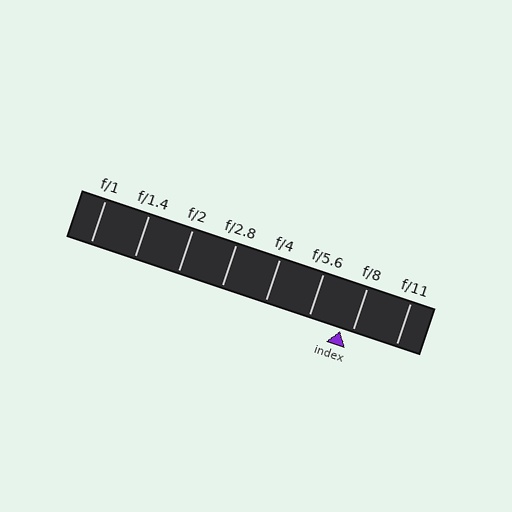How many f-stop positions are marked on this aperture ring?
There are 8 f-stop positions marked.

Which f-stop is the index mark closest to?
The index mark is closest to f/8.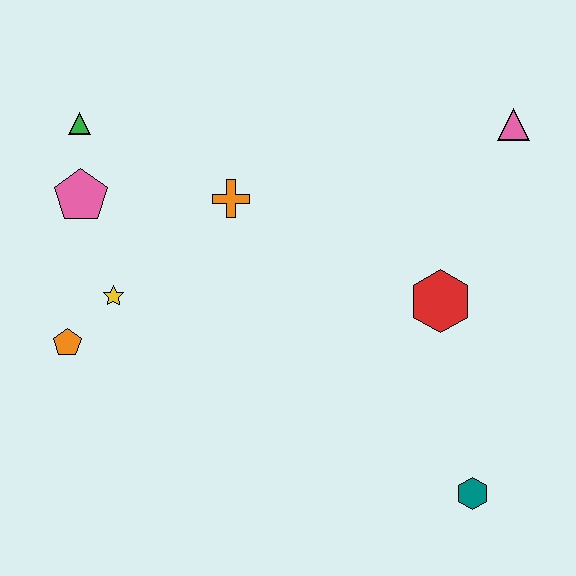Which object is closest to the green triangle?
The pink pentagon is closest to the green triangle.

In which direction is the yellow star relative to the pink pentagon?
The yellow star is below the pink pentagon.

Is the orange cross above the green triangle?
No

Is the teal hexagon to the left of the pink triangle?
Yes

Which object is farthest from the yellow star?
The pink triangle is farthest from the yellow star.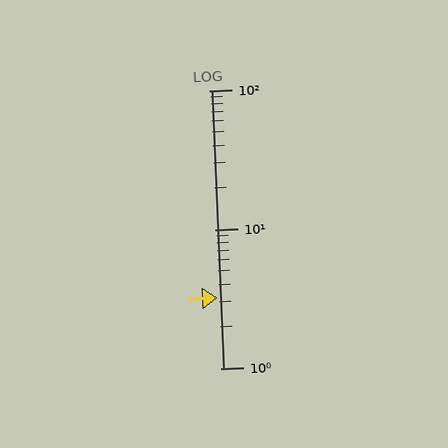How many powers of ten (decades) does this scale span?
The scale spans 2 decades, from 1 to 100.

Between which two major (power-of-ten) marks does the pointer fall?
The pointer is between 1 and 10.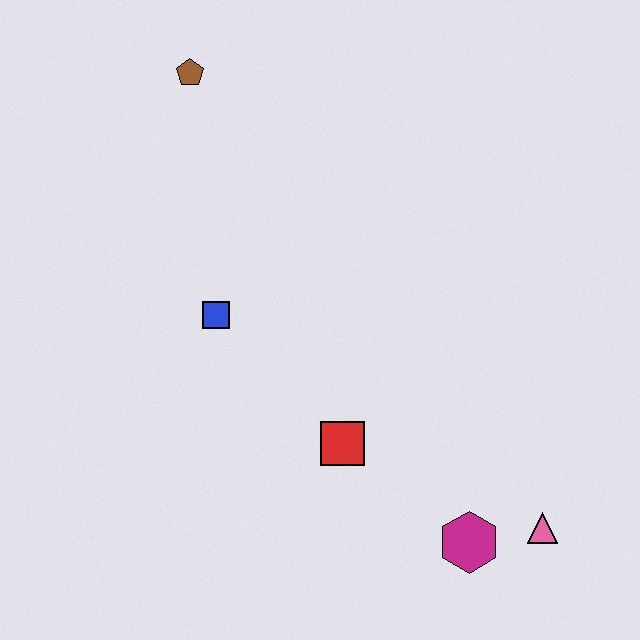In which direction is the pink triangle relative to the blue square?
The pink triangle is to the right of the blue square.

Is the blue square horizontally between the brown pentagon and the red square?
Yes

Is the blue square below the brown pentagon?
Yes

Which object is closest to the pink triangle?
The magenta hexagon is closest to the pink triangle.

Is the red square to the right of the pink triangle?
No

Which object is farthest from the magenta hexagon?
The brown pentagon is farthest from the magenta hexagon.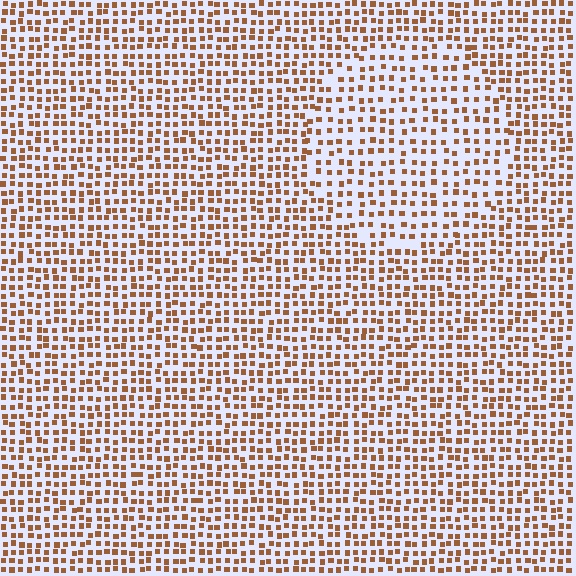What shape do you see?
I see a circle.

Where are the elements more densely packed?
The elements are more densely packed outside the circle boundary.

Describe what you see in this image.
The image contains small brown elements arranged at two different densities. A circle-shaped region is visible where the elements are less densely packed than the surrounding area.